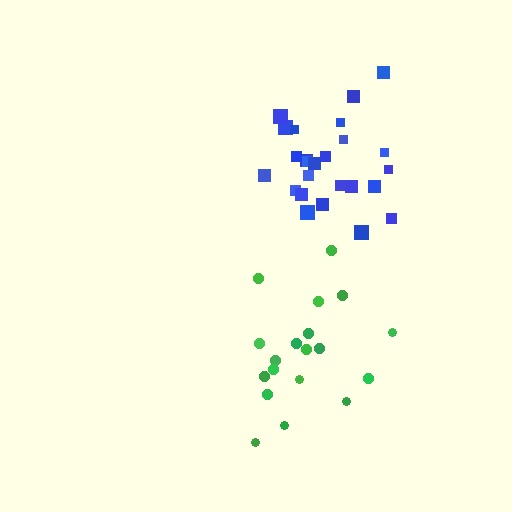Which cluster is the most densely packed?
Blue.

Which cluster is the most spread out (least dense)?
Green.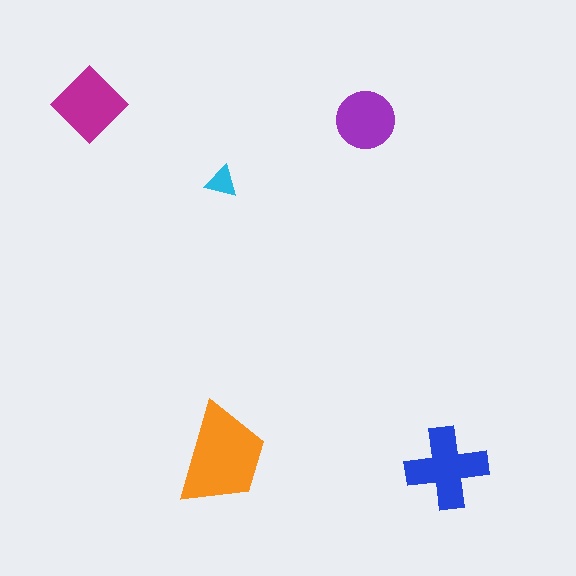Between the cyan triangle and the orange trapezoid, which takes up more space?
The orange trapezoid.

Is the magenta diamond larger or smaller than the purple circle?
Larger.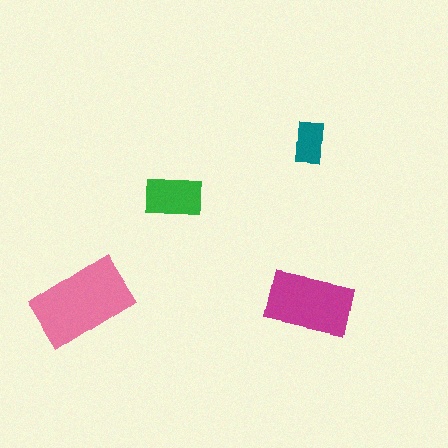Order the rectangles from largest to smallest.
the pink one, the magenta one, the green one, the teal one.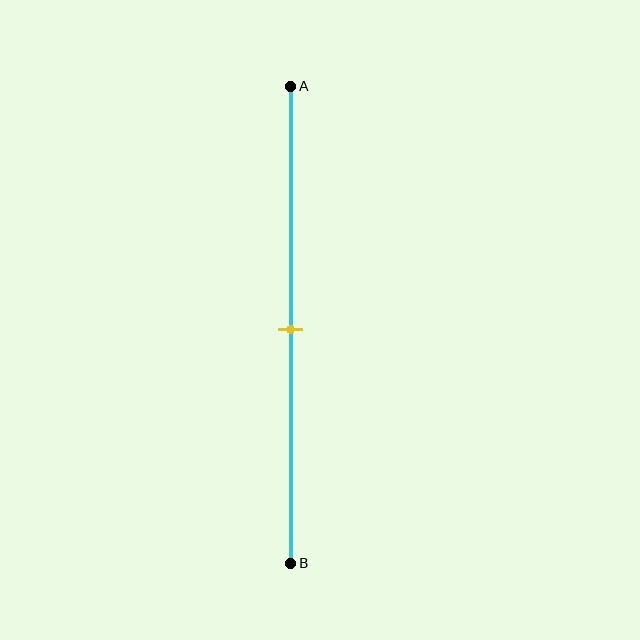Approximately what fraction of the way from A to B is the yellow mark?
The yellow mark is approximately 50% of the way from A to B.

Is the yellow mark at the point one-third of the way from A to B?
No, the mark is at about 50% from A, not at the 33% one-third point.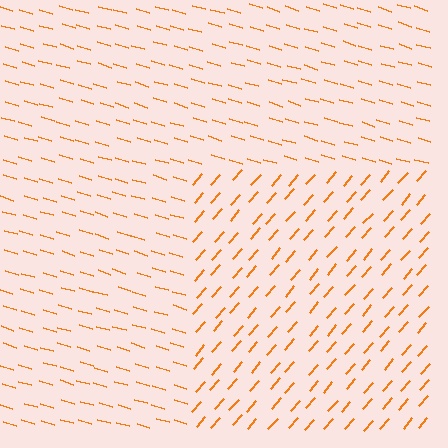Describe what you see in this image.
The image is filled with small orange line segments. A rectangle region in the image has lines oriented differently from the surrounding lines, creating a visible texture boundary.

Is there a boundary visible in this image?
Yes, there is a texture boundary formed by a change in line orientation.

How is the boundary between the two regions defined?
The boundary is defined purely by a change in line orientation (approximately 66 degrees difference). All lines are the same color and thickness.